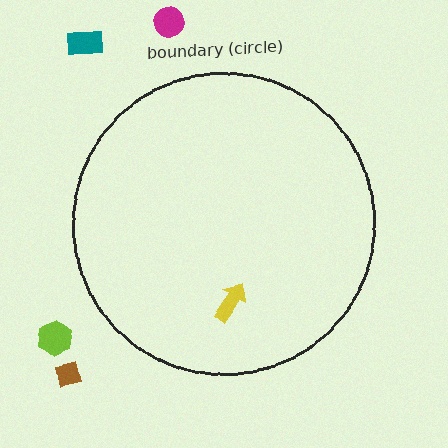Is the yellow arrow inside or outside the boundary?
Inside.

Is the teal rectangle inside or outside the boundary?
Outside.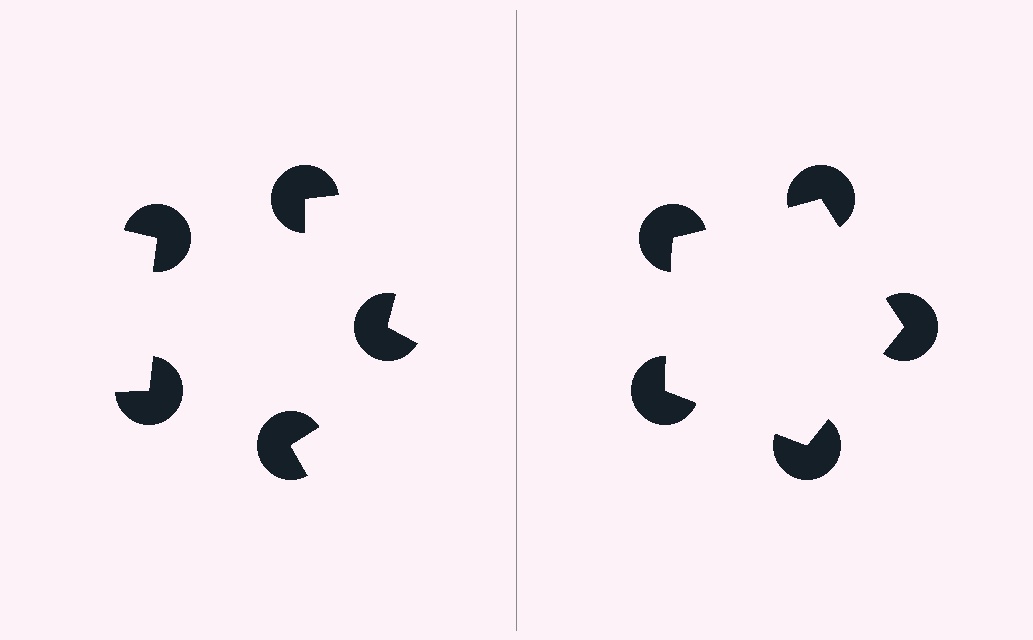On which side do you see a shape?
An illusory pentagon appears on the right side. On the left side the wedge cuts are rotated, so no coherent shape forms.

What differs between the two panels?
The pac-man discs are positioned identically on both sides; only the wedge orientations differ. On the right they align to a pentagon; on the left they are misaligned.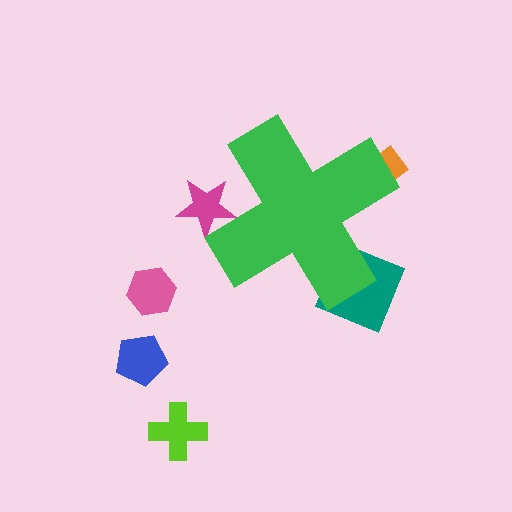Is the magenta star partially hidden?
Yes, the magenta star is partially hidden behind the green cross.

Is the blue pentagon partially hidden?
No, the blue pentagon is fully visible.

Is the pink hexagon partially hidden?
No, the pink hexagon is fully visible.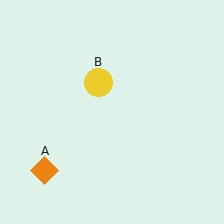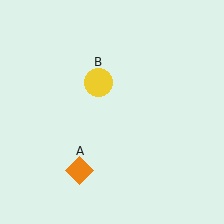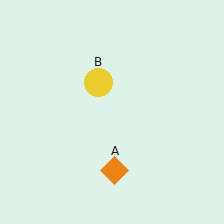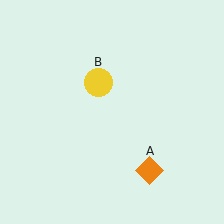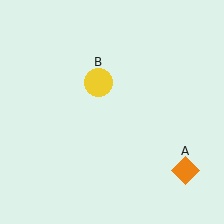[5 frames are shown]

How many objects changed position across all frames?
1 object changed position: orange diamond (object A).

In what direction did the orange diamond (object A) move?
The orange diamond (object A) moved right.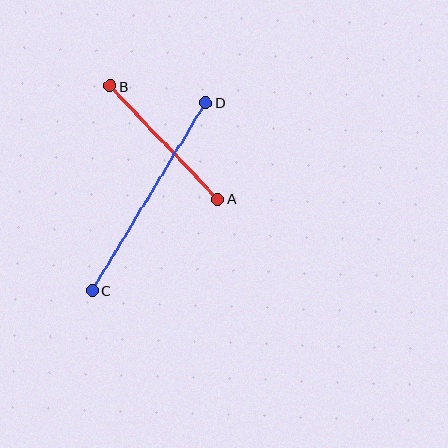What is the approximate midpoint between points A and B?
The midpoint is at approximately (164, 143) pixels.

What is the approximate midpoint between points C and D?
The midpoint is at approximately (149, 196) pixels.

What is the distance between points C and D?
The distance is approximately 220 pixels.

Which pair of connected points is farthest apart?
Points C and D are farthest apart.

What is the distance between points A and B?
The distance is approximately 156 pixels.